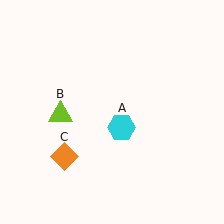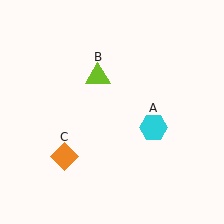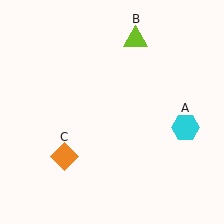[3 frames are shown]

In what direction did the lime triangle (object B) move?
The lime triangle (object B) moved up and to the right.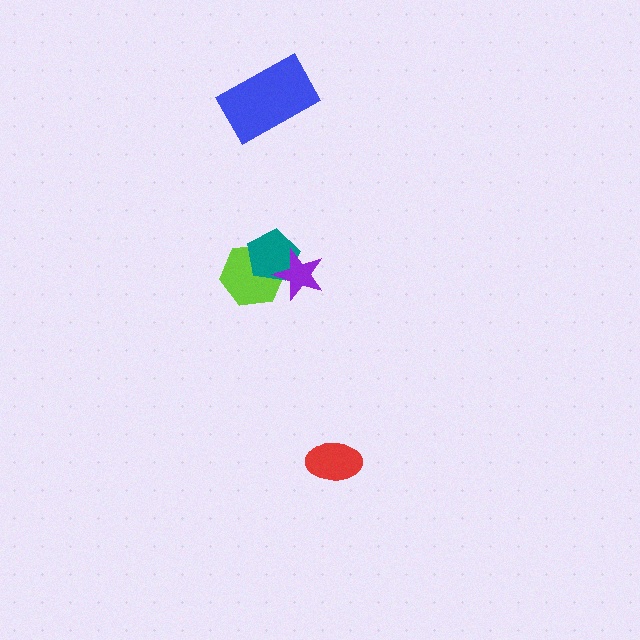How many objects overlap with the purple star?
2 objects overlap with the purple star.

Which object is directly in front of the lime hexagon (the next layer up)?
The teal pentagon is directly in front of the lime hexagon.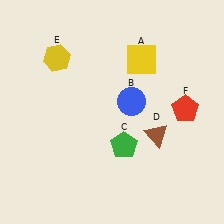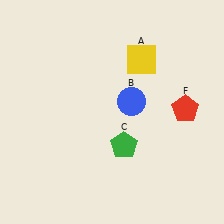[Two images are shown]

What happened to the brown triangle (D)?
The brown triangle (D) was removed in Image 2. It was in the bottom-right area of Image 1.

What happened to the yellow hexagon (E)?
The yellow hexagon (E) was removed in Image 2. It was in the top-left area of Image 1.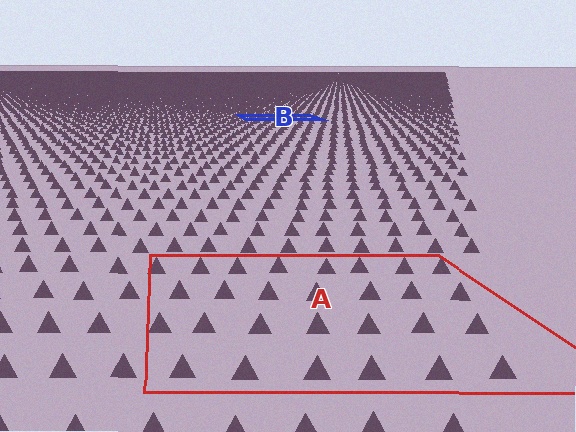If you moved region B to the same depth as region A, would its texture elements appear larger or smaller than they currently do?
They would appear larger. At a closer depth, the same texture elements are projected at a bigger on-screen size.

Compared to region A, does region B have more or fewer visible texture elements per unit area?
Region B has more texture elements per unit area — they are packed more densely because it is farther away.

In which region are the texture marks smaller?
The texture marks are smaller in region B, because it is farther away.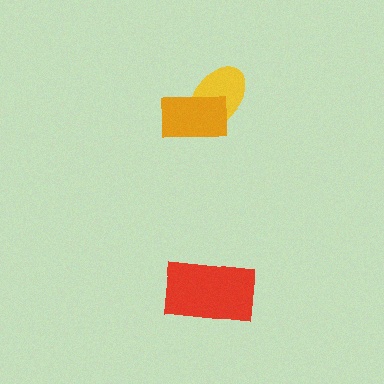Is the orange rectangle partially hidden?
No, no other shape covers it.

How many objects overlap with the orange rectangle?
1 object overlaps with the orange rectangle.